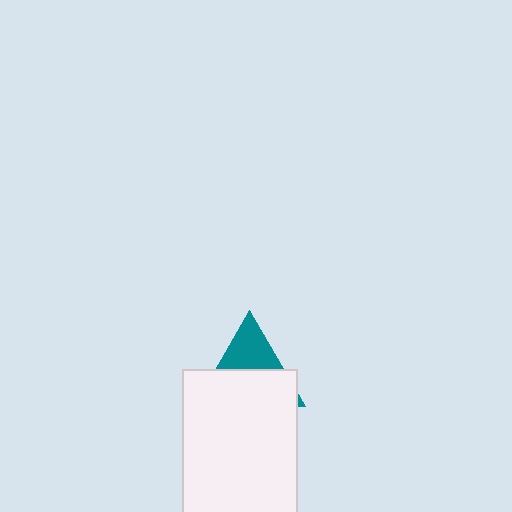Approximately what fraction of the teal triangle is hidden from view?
Roughly 61% of the teal triangle is hidden behind the white rectangle.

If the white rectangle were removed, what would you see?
You would see the complete teal triangle.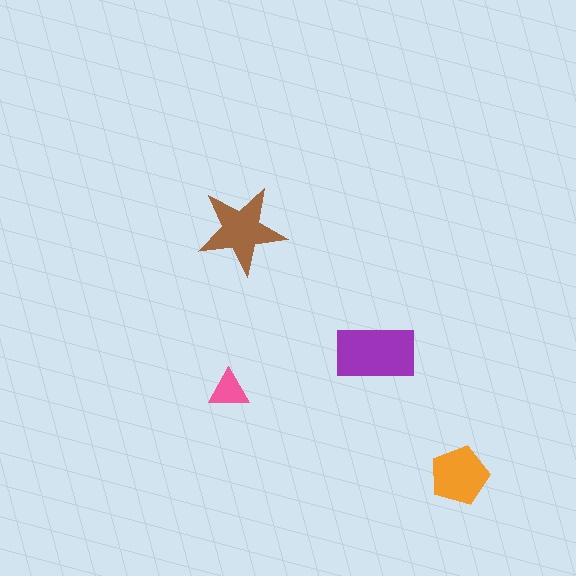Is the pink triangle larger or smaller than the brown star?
Smaller.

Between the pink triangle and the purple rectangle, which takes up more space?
The purple rectangle.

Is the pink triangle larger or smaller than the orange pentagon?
Smaller.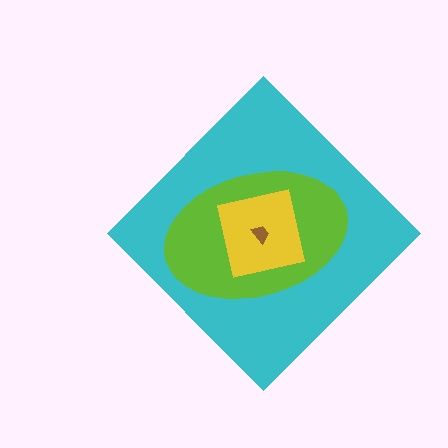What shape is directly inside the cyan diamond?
The lime ellipse.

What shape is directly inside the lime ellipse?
The yellow square.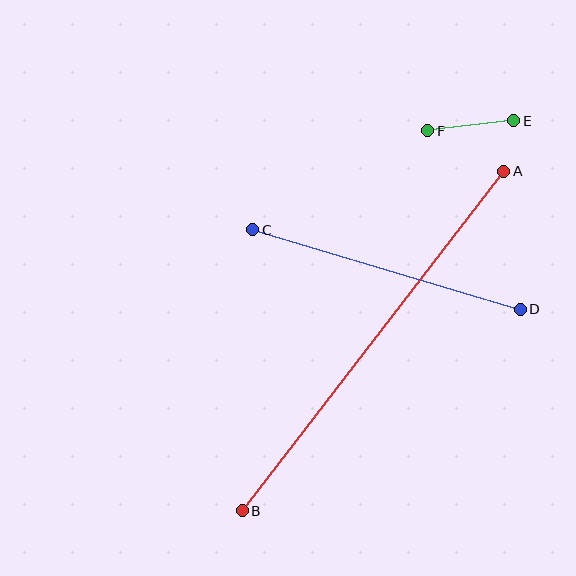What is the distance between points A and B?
The distance is approximately 429 pixels.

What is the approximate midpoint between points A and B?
The midpoint is at approximately (373, 341) pixels.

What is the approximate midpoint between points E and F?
The midpoint is at approximately (471, 126) pixels.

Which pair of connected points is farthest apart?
Points A and B are farthest apart.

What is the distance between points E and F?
The distance is approximately 86 pixels.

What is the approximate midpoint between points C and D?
The midpoint is at approximately (386, 270) pixels.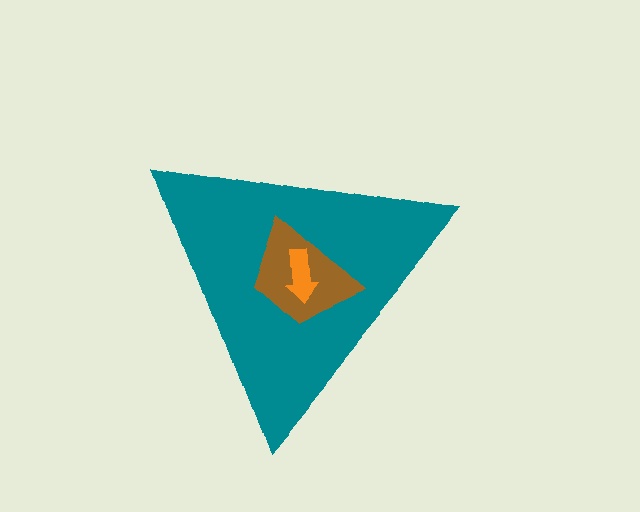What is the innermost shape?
The orange arrow.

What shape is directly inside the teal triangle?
The brown trapezoid.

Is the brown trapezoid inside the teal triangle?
Yes.